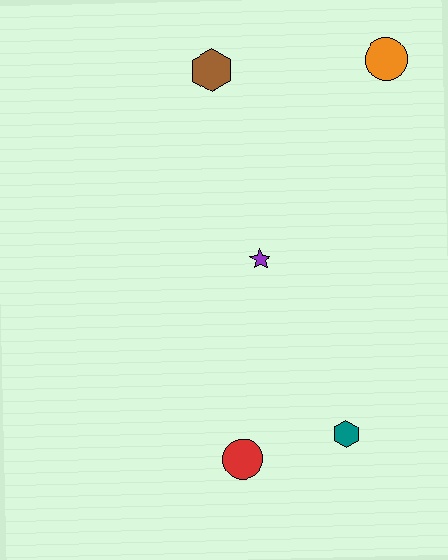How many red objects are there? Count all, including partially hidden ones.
There is 1 red object.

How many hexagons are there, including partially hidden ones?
There are 2 hexagons.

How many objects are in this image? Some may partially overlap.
There are 5 objects.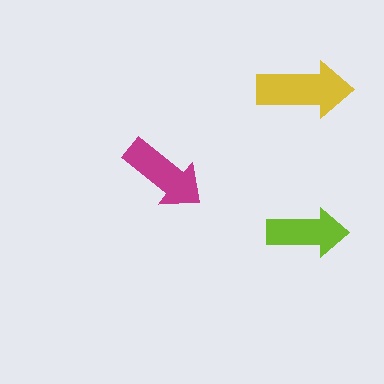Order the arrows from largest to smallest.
the yellow one, the magenta one, the lime one.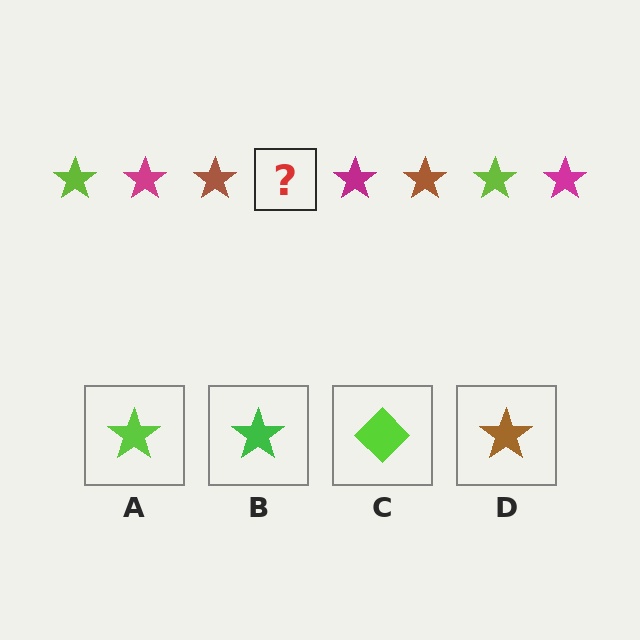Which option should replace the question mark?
Option A.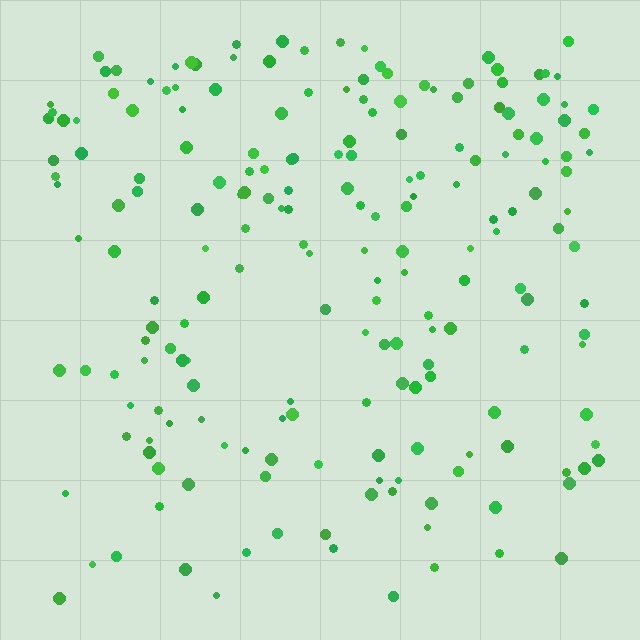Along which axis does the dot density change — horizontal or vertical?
Vertical.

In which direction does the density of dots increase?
From bottom to top, with the top side densest.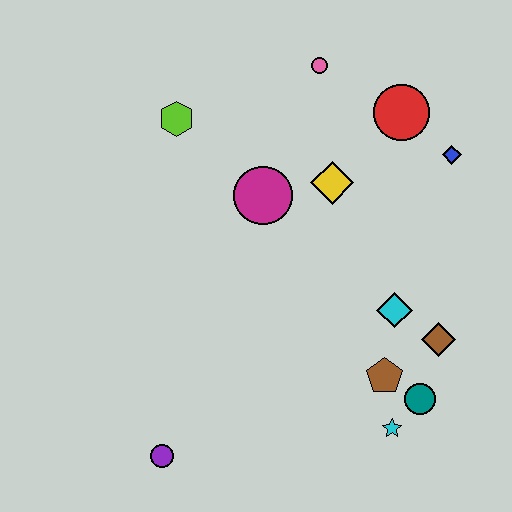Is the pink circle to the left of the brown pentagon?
Yes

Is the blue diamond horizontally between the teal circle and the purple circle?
No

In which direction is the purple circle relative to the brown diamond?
The purple circle is to the left of the brown diamond.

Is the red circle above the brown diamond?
Yes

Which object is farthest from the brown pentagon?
The lime hexagon is farthest from the brown pentagon.